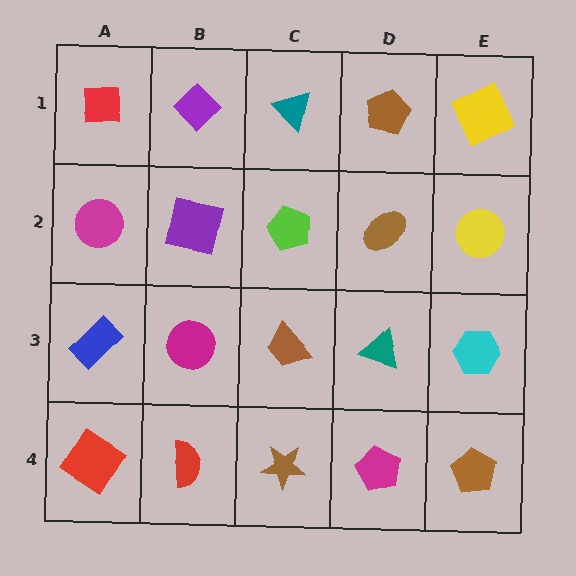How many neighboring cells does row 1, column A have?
2.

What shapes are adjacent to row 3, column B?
A purple square (row 2, column B), a red semicircle (row 4, column B), a blue rectangle (row 3, column A), a brown trapezoid (row 3, column C).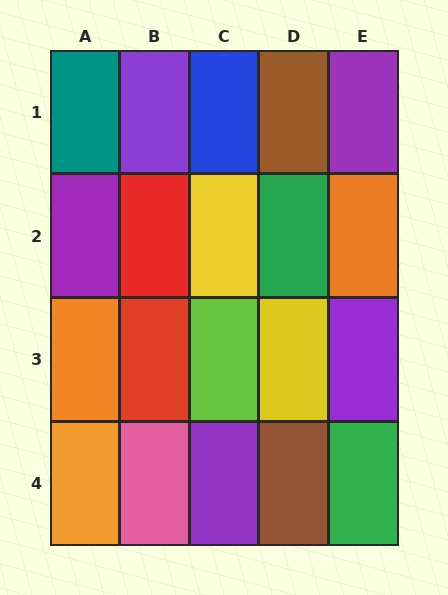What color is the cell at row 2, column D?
Green.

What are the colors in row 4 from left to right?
Orange, pink, purple, brown, green.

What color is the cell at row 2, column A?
Purple.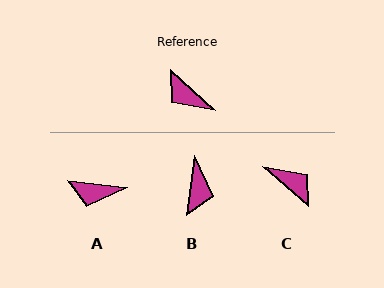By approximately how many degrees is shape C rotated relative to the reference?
Approximately 180 degrees clockwise.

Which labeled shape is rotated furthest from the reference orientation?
C, about 180 degrees away.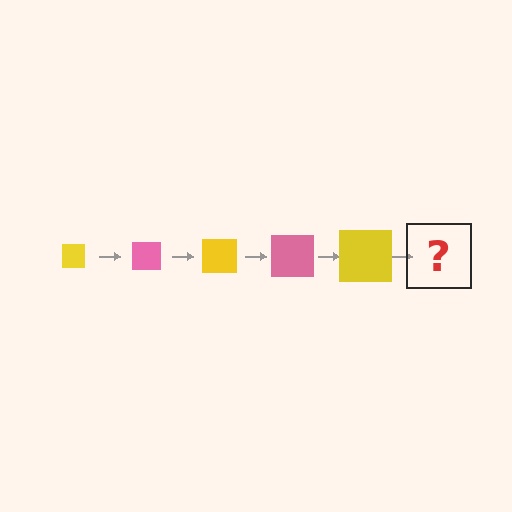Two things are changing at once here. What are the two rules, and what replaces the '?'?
The two rules are that the square grows larger each step and the color cycles through yellow and pink. The '?' should be a pink square, larger than the previous one.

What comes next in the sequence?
The next element should be a pink square, larger than the previous one.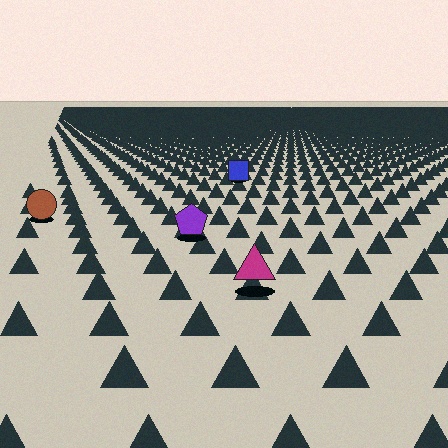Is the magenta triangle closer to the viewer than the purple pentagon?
Yes. The magenta triangle is closer — you can tell from the texture gradient: the ground texture is coarser near it.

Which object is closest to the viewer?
The magenta triangle is closest. The texture marks near it are larger and more spread out.